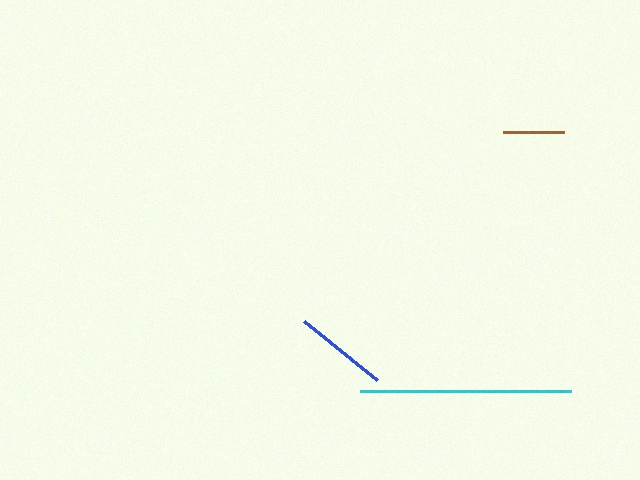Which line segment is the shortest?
The brown line is the shortest at approximately 62 pixels.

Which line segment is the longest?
The cyan line is the longest at approximately 211 pixels.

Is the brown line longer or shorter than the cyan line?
The cyan line is longer than the brown line.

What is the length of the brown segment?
The brown segment is approximately 62 pixels long.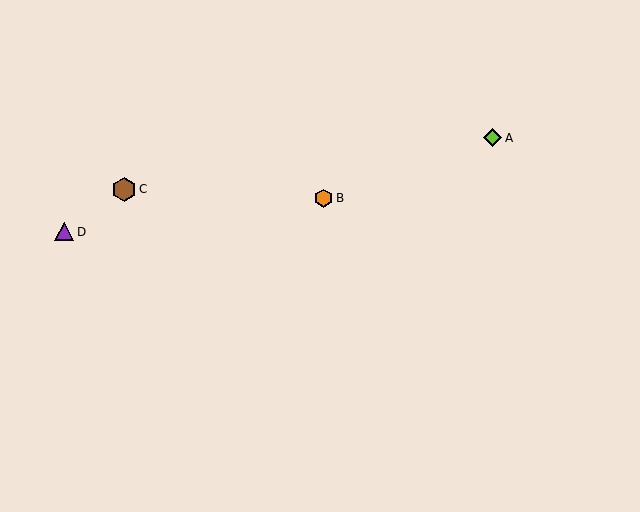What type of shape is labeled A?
Shape A is a lime diamond.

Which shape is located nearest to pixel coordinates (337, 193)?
The orange hexagon (labeled B) at (324, 198) is nearest to that location.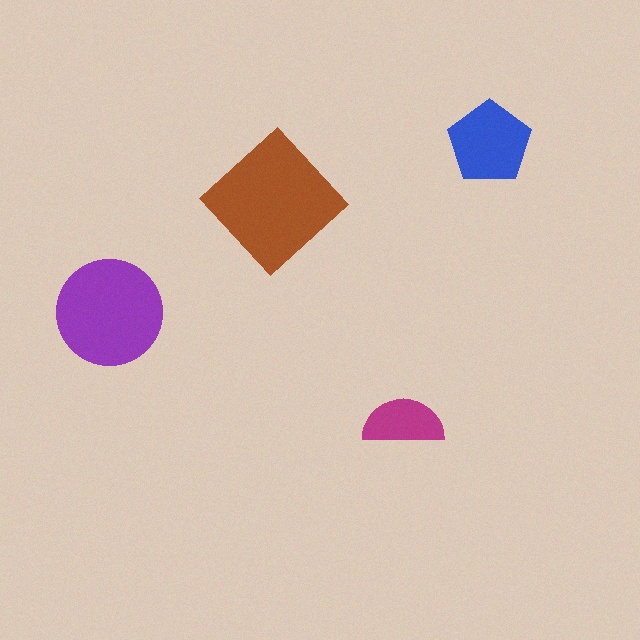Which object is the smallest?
The magenta semicircle.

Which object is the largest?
The brown diamond.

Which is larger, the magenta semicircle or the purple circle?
The purple circle.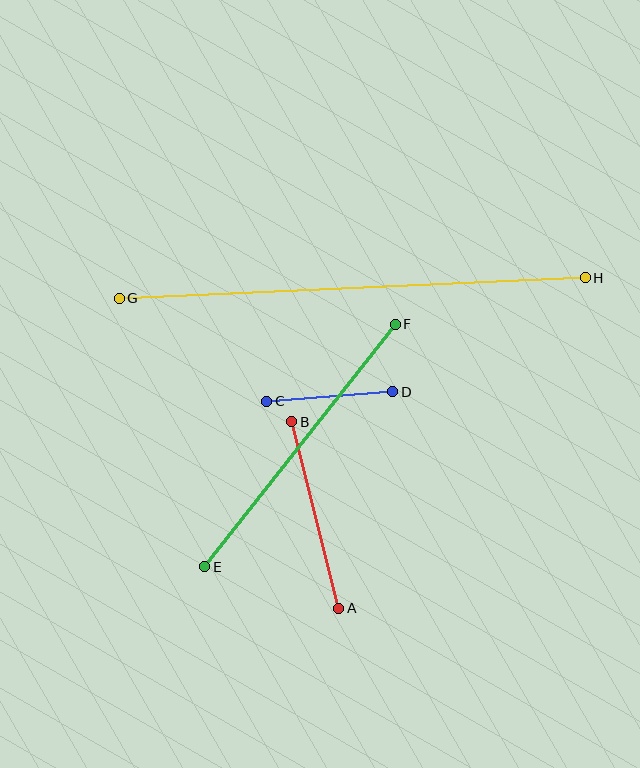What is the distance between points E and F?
The distance is approximately 308 pixels.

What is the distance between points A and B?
The distance is approximately 192 pixels.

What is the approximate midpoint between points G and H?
The midpoint is at approximately (352, 288) pixels.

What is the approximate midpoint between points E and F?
The midpoint is at approximately (300, 445) pixels.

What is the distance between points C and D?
The distance is approximately 126 pixels.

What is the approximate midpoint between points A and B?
The midpoint is at approximately (315, 515) pixels.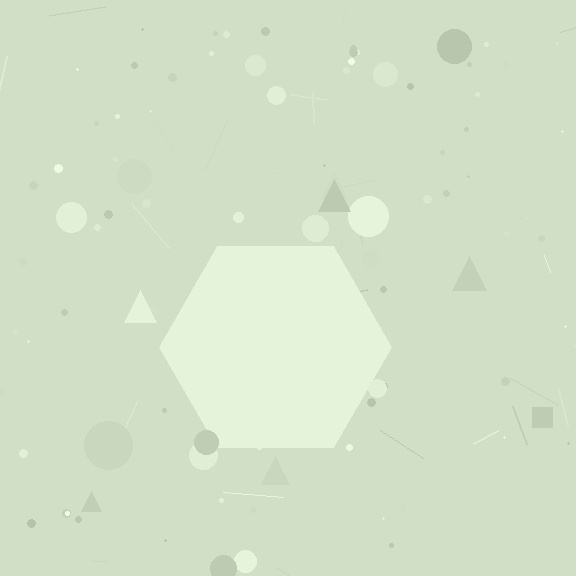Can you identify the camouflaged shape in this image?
The camouflaged shape is a hexagon.